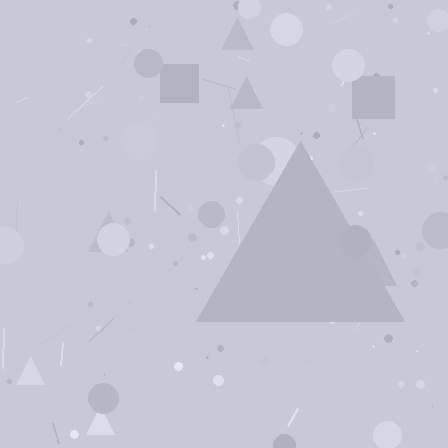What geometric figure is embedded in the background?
A triangle is embedded in the background.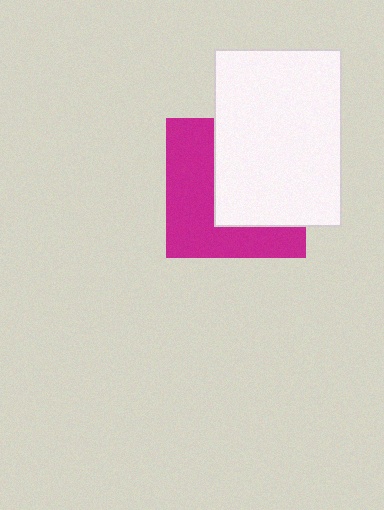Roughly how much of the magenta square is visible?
About half of it is visible (roughly 48%).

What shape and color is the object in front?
The object in front is a white rectangle.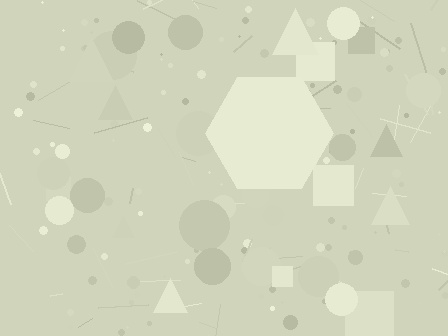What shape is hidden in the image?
A hexagon is hidden in the image.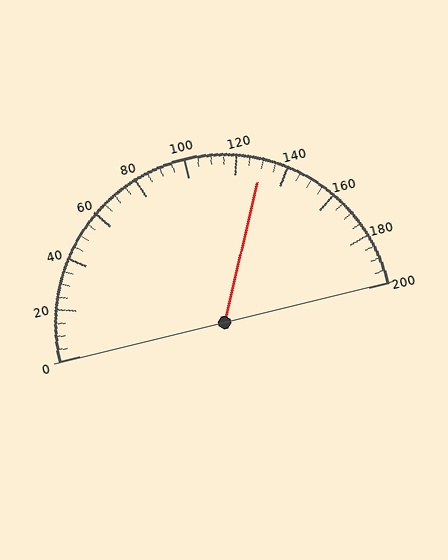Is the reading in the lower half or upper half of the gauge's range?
The reading is in the upper half of the range (0 to 200).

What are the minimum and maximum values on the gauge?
The gauge ranges from 0 to 200.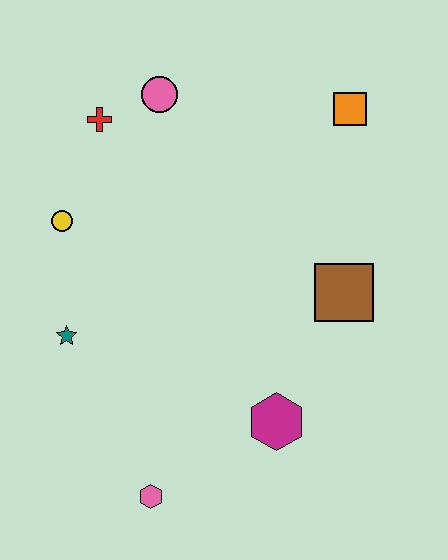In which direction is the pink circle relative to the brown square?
The pink circle is above the brown square.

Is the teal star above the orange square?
No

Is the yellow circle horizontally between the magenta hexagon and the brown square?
No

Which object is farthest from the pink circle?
The pink hexagon is farthest from the pink circle.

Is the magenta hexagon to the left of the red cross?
No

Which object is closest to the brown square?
The magenta hexagon is closest to the brown square.